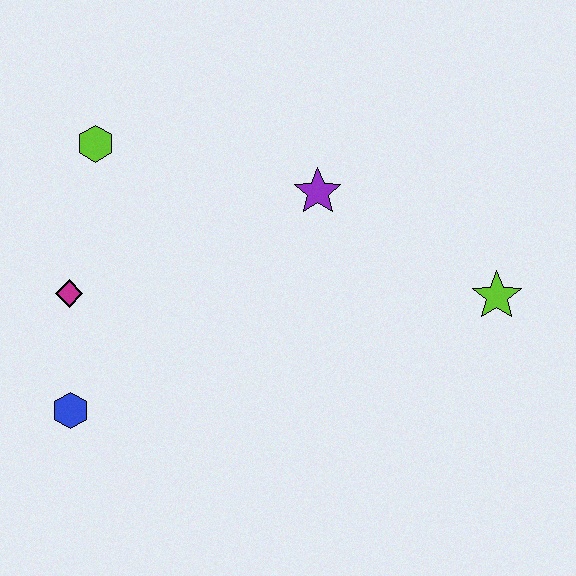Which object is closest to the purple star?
The lime star is closest to the purple star.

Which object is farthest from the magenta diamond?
The lime star is farthest from the magenta diamond.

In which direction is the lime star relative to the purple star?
The lime star is to the right of the purple star.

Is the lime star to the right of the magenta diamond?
Yes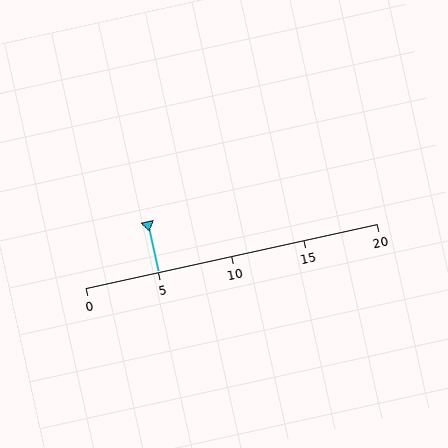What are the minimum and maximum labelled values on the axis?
The axis runs from 0 to 20.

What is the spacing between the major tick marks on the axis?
The major ticks are spaced 5 apart.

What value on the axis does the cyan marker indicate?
The marker indicates approximately 5.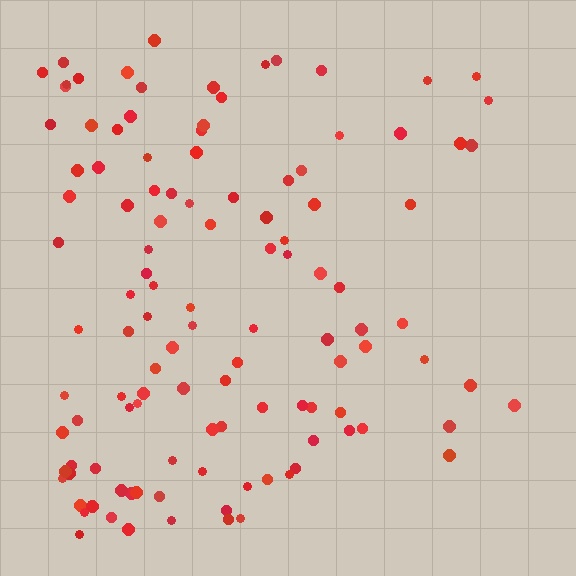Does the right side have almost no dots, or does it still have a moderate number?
Still a moderate number, just noticeably fewer than the left.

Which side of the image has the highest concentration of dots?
The left.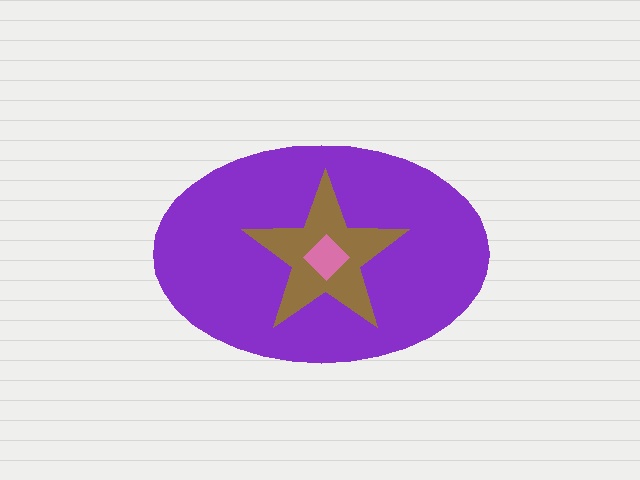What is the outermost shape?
The purple ellipse.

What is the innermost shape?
The pink diamond.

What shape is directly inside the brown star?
The pink diamond.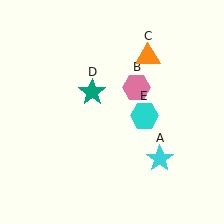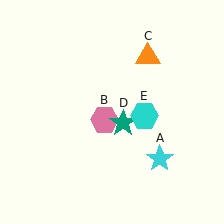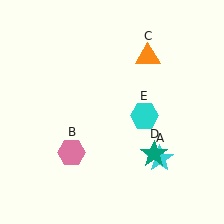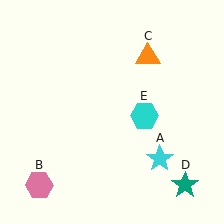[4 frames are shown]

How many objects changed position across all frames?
2 objects changed position: pink hexagon (object B), teal star (object D).